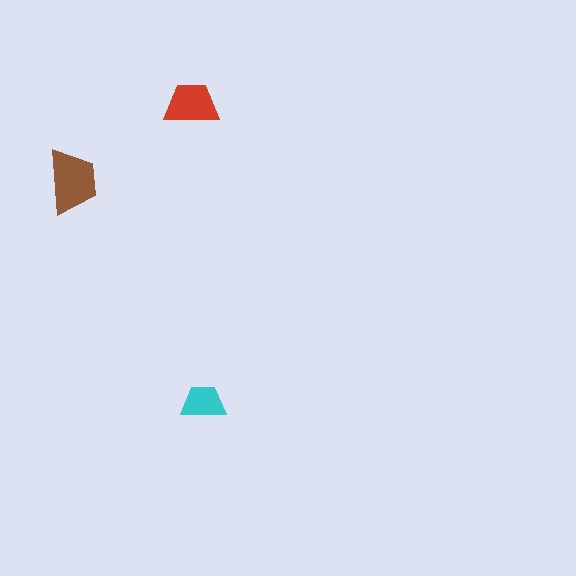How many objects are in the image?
There are 3 objects in the image.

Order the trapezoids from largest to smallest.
the brown one, the red one, the cyan one.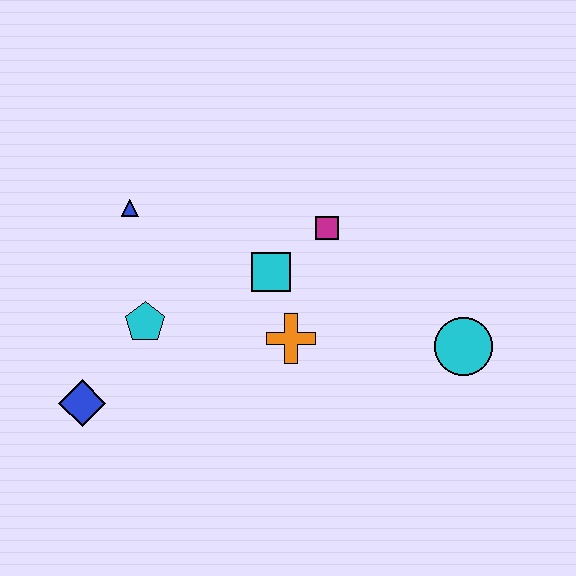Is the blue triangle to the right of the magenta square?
No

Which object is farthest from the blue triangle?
The cyan circle is farthest from the blue triangle.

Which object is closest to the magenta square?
The cyan square is closest to the magenta square.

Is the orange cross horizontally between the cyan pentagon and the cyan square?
No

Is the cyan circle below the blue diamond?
No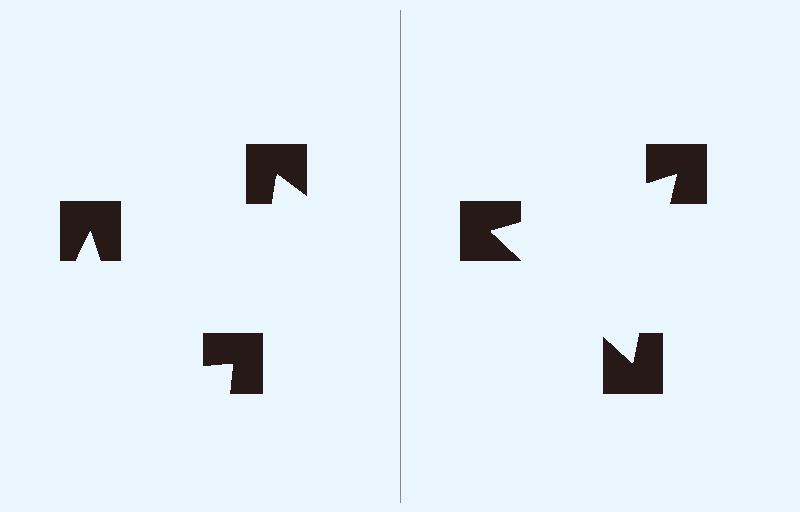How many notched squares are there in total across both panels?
6 — 3 on each side.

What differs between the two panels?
The notched squares are positioned identically on both sides; only the wedge orientations differ. On the right they align to a triangle; on the left they are misaligned.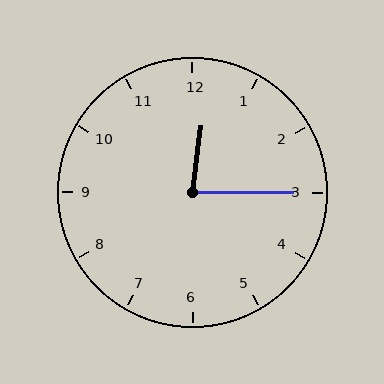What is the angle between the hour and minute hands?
Approximately 82 degrees.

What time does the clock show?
12:15.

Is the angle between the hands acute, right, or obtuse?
It is acute.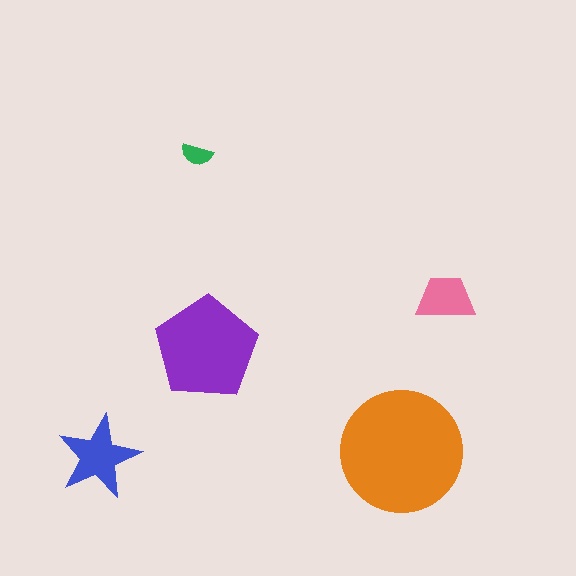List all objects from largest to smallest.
The orange circle, the purple pentagon, the blue star, the pink trapezoid, the green semicircle.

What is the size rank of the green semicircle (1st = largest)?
5th.